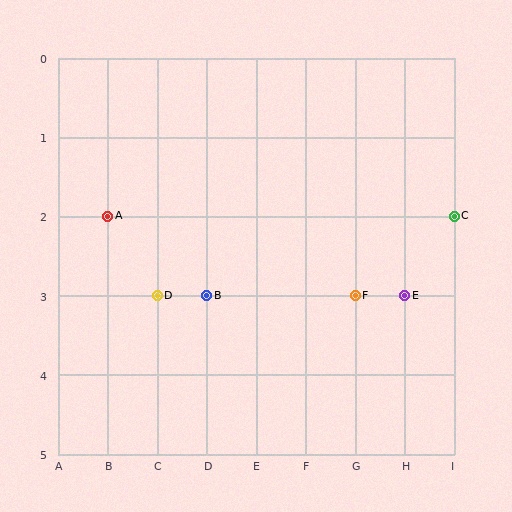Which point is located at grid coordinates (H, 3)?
Point E is at (H, 3).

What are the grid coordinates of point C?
Point C is at grid coordinates (I, 2).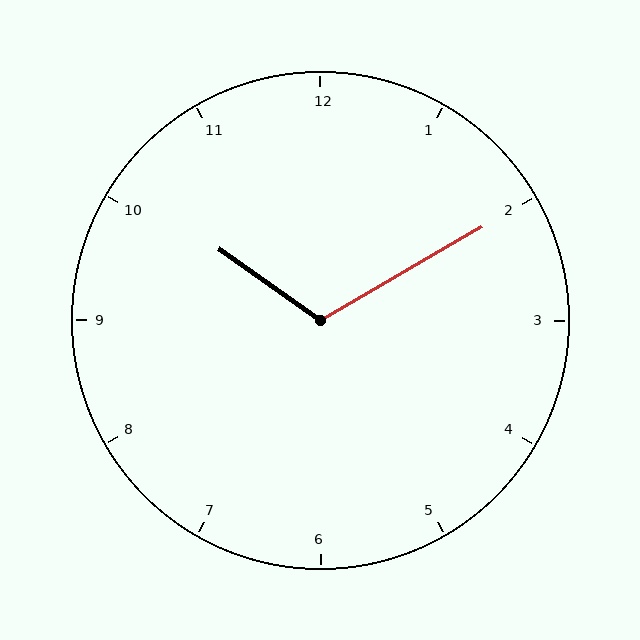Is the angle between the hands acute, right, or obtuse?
It is obtuse.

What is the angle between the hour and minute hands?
Approximately 115 degrees.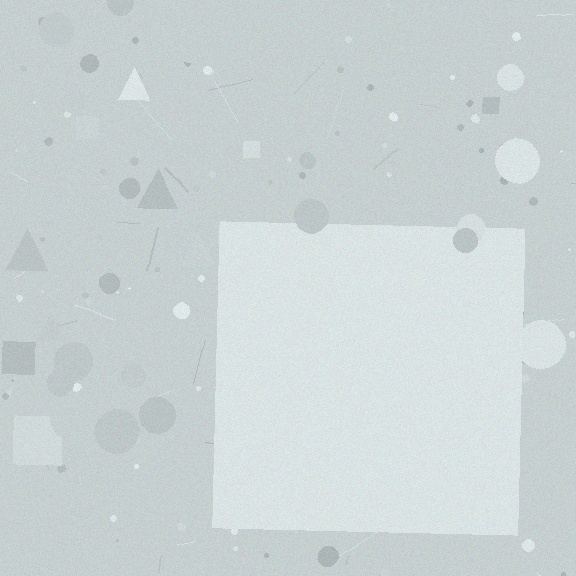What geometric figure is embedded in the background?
A square is embedded in the background.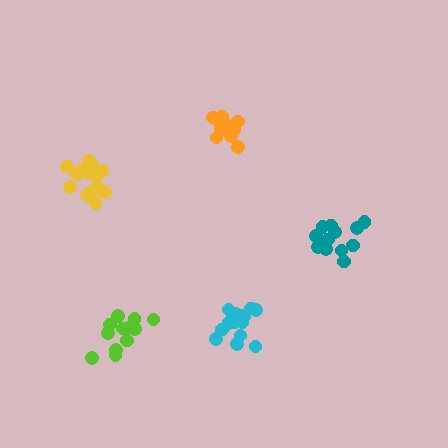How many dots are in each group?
Group 1: 12 dots, Group 2: 14 dots, Group 3: 14 dots, Group 4: 16 dots, Group 5: 12 dots (68 total).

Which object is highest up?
The orange cluster is topmost.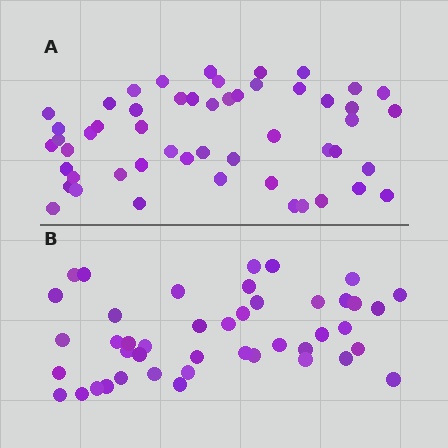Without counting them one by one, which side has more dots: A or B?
Region A (the top region) has more dots.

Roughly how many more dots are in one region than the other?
Region A has roughly 8 or so more dots than region B.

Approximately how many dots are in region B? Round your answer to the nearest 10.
About 40 dots. (The exact count is 44, which rounds to 40.)